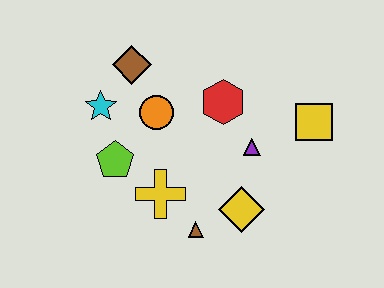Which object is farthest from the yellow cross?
The yellow square is farthest from the yellow cross.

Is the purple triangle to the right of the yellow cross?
Yes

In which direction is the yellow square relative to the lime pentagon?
The yellow square is to the right of the lime pentagon.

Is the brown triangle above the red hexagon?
No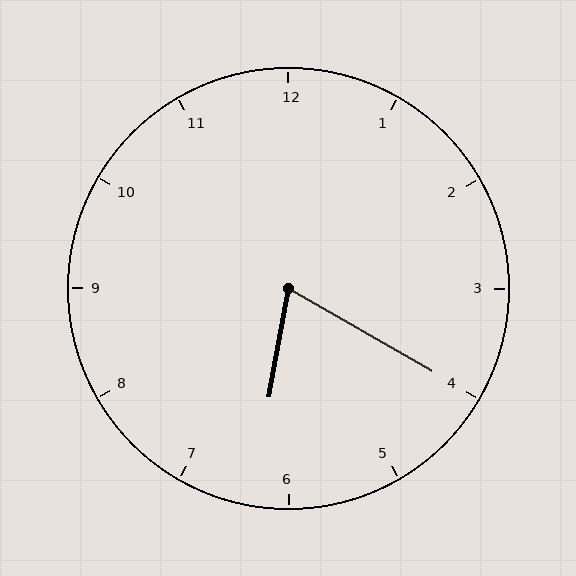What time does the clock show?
6:20.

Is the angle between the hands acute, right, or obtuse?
It is acute.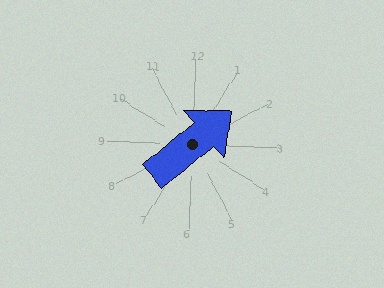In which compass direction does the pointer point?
Northeast.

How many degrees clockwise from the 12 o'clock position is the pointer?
Approximately 48 degrees.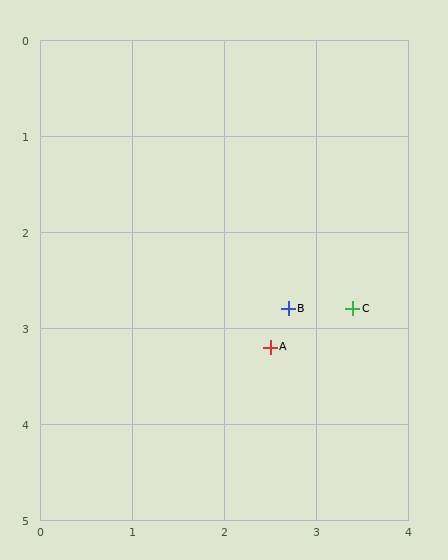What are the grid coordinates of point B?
Point B is at approximately (2.7, 2.8).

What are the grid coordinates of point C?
Point C is at approximately (3.4, 2.8).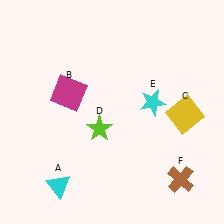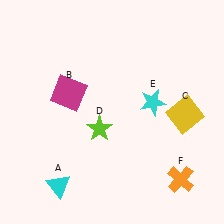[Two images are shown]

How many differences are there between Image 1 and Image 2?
There is 1 difference between the two images.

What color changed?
The cross (F) changed from brown in Image 1 to orange in Image 2.